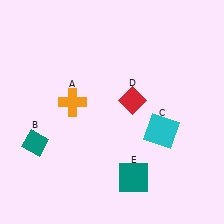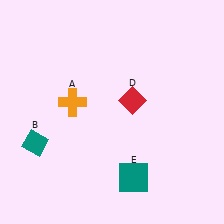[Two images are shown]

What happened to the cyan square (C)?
The cyan square (C) was removed in Image 2. It was in the bottom-right area of Image 1.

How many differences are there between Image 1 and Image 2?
There is 1 difference between the two images.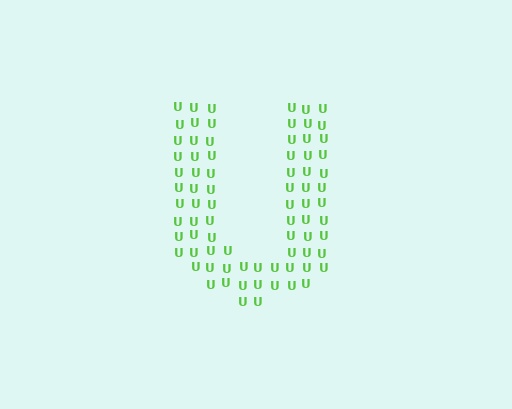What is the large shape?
The large shape is the letter U.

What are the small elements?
The small elements are letter U's.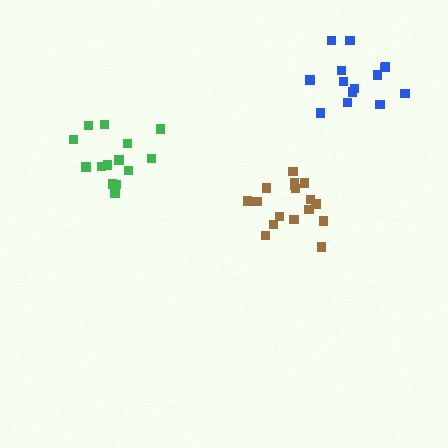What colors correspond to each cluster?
The clusters are colored: brown, blue, green.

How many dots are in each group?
Group 1: 17 dots, Group 2: 14 dots, Group 3: 15 dots (46 total).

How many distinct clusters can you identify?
There are 3 distinct clusters.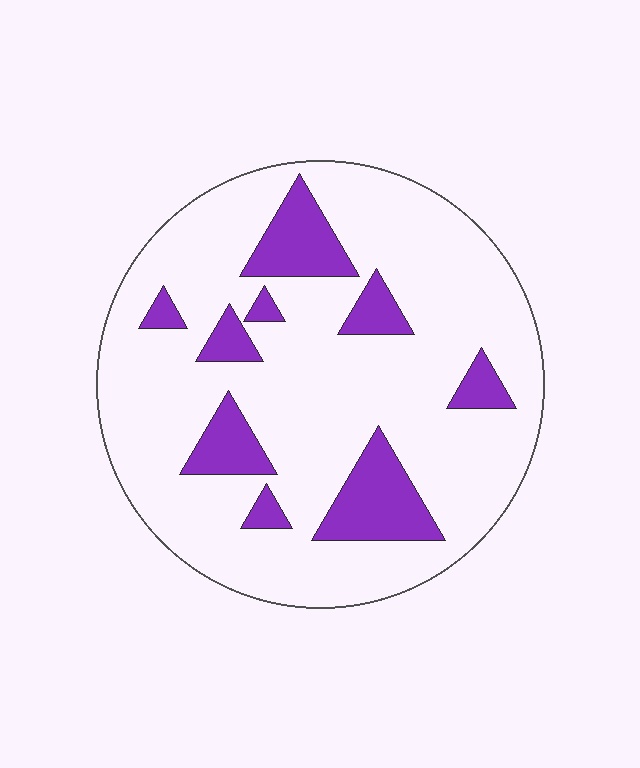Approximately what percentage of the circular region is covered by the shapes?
Approximately 20%.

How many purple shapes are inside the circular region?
9.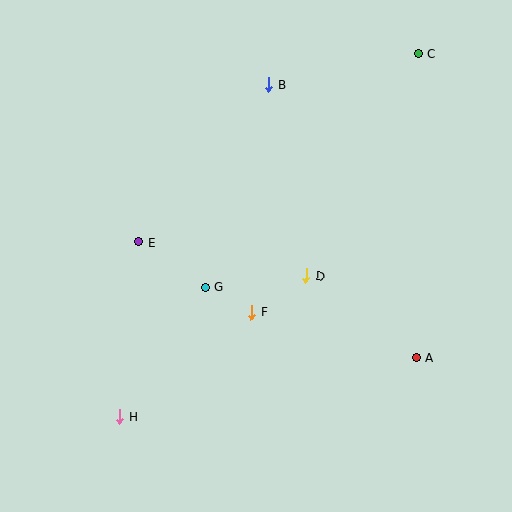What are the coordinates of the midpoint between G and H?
The midpoint between G and H is at (163, 352).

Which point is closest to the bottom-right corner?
Point A is closest to the bottom-right corner.